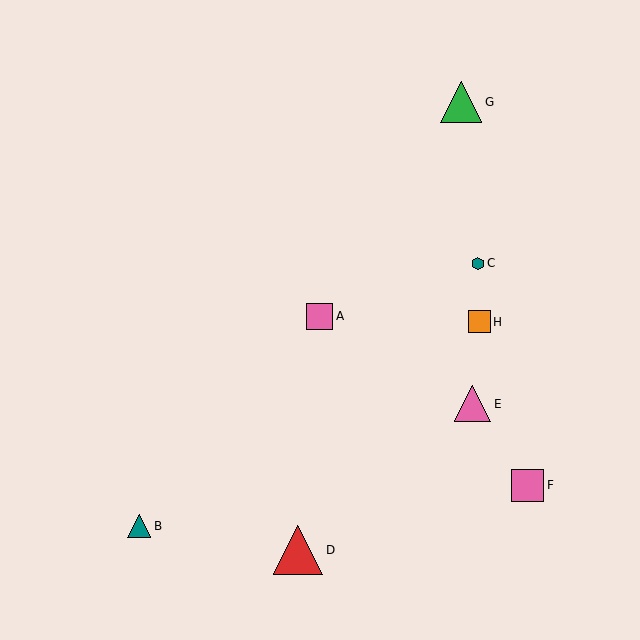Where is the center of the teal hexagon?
The center of the teal hexagon is at (478, 263).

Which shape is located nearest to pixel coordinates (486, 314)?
The orange square (labeled H) at (480, 322) is nearest to that location.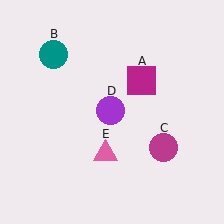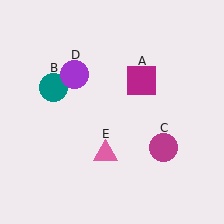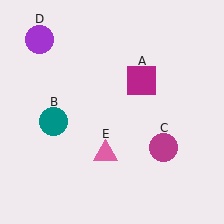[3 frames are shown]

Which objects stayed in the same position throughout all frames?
Magenta square (object A) and magenta circle (object C) and pink triangle (object E) remained stationary.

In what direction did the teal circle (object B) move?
The teal circle (object B) moved down.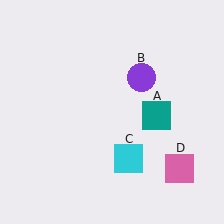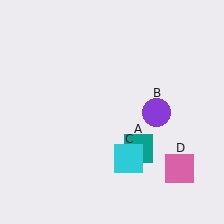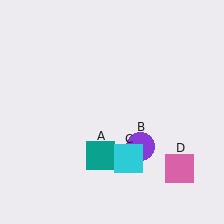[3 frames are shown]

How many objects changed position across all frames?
2 objects changed position: teal square (object A), purple circle (object B).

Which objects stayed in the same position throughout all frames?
Cyan square (object C) and pink square (object D) remained stationary.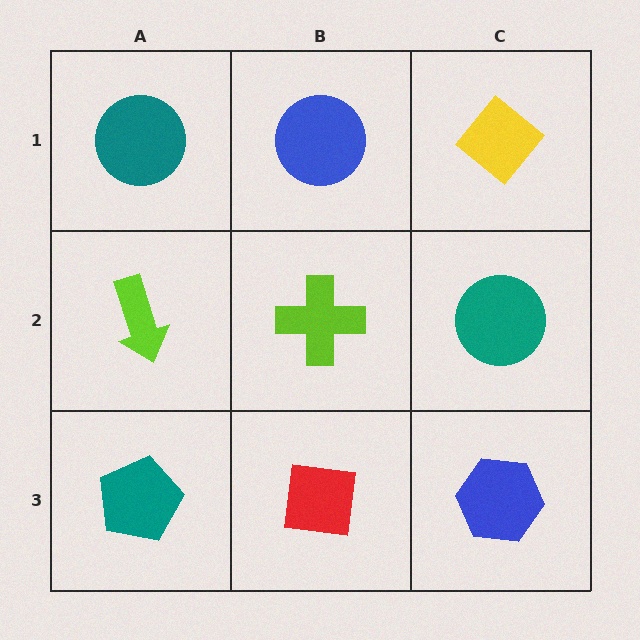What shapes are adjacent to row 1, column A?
A lime arrow (row 2, column A), a blue circle (row 1, column B).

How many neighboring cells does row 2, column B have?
4.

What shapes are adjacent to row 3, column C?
A teal circle (row 2, column C), a red square (row 3, column B).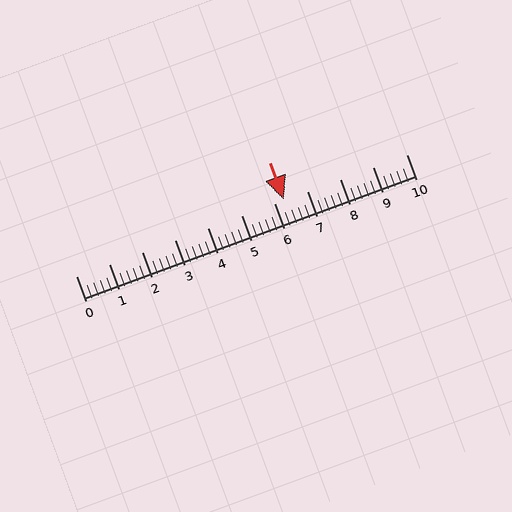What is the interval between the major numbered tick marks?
The major tick marks are spaced 1 units apart.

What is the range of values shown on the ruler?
The ruler shows values from 0 to 10.